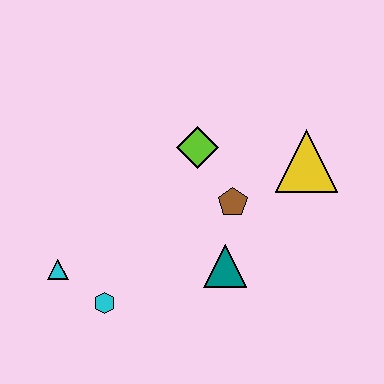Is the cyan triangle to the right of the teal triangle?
No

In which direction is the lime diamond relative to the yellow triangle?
The lime diamond is to the left of the yellow triangle.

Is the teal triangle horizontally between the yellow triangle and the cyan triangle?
Yes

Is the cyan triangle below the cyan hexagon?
No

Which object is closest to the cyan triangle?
The cyan hexagon is closest to the cyan triangle.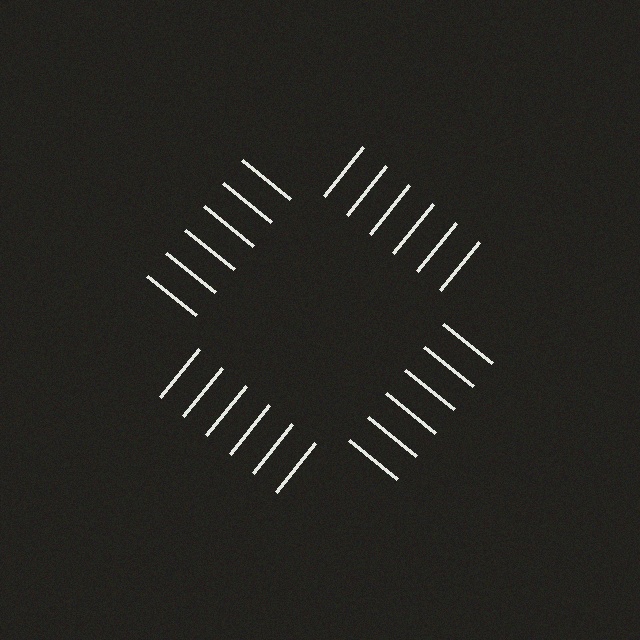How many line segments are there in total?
24 — 6 along each of the 4 edges.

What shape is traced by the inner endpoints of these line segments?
An illusory square — the line segments terminate on its edges but no continuous stroke is drawn.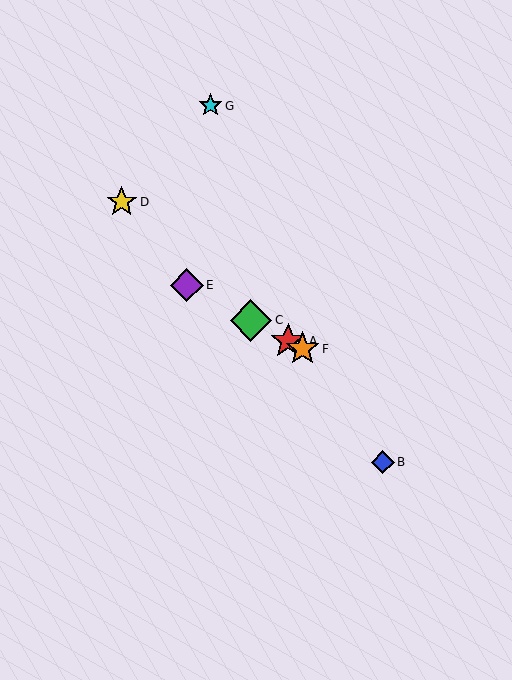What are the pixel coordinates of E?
Object E is at (187, 285).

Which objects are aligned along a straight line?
Objects A, C, E, F are aligned along a straight line.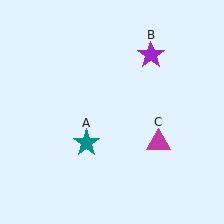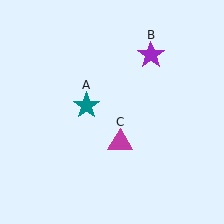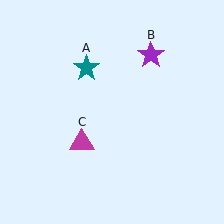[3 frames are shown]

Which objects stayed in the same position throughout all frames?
Purple star (object B) remained stationary.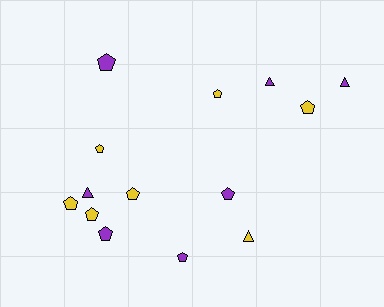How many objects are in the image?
There are 14 objects.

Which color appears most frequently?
Yellow, with 7 objects.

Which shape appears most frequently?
Pentagon, with 10 objects.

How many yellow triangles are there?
There is 1 yellow triangle.